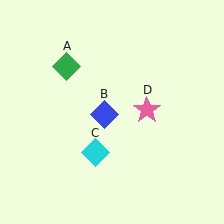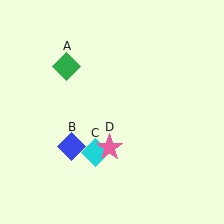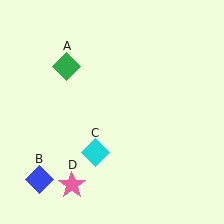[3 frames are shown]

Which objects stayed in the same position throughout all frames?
Green diamond (object A) and cyan diamond (object C) remained stationary.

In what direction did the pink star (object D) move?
The pink star (object D) moved down and to the left.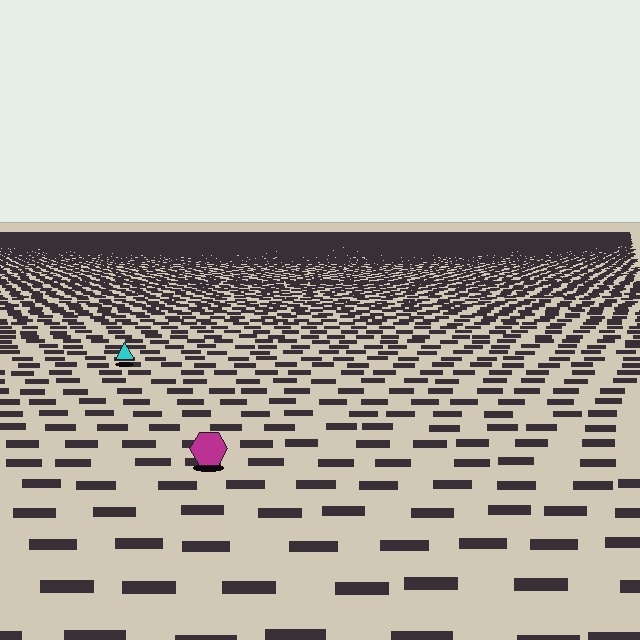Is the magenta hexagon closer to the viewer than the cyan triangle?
Yes. The magenta hexagon is closer — you can tell from the texture gradient: the ground texture is coarser near it.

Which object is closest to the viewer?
The magenta hexagon is closest. The texture marks near it are larger and more spread out.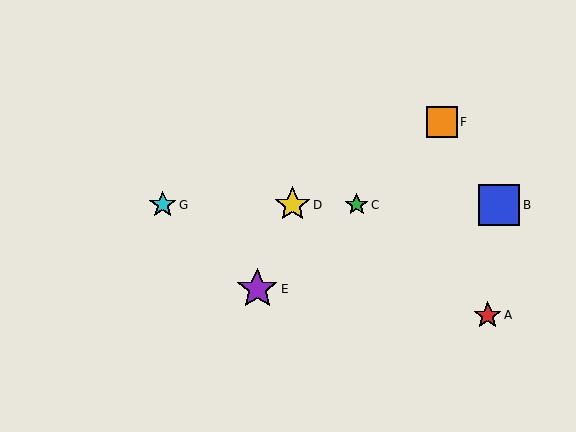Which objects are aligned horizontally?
Objects B, C, D, G are aligned horizontally.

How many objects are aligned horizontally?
4 objects (B, C, D, G) are aligned horizontally.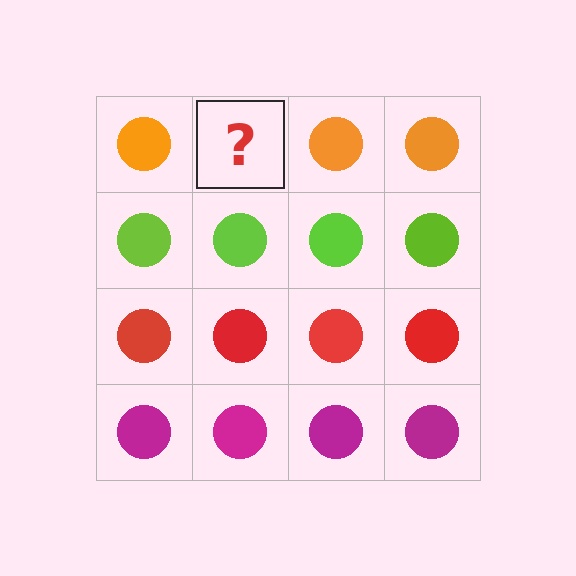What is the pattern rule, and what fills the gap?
The rule is that each row has a consistent color. The gap should be filled with an orange circle.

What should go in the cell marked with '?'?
The missing cell should contain an orange circle.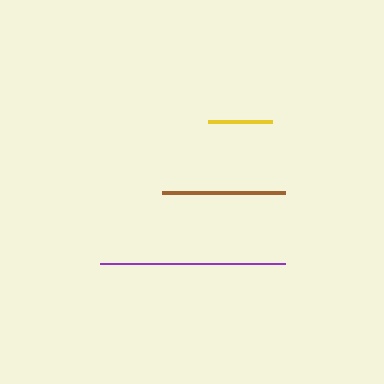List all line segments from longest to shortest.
From longest to shortest: purple, brown, yellow.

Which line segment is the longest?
The purple line is the longest at approximately 185 pixels.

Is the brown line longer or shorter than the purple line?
The purple line is longer than the brown line.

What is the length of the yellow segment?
The yellow segment is approximately 65 pixels long.